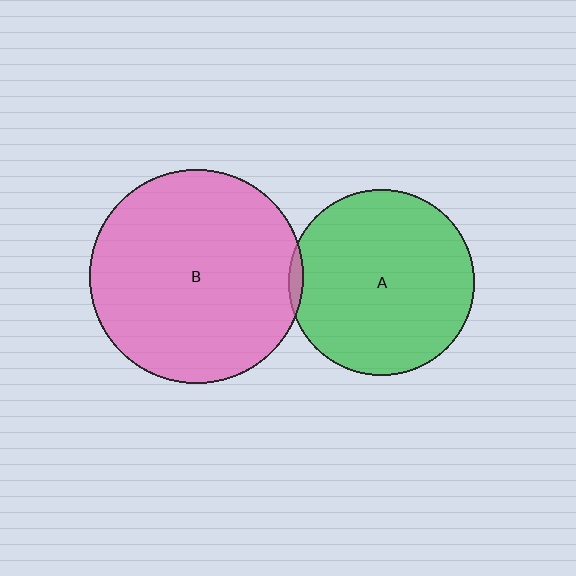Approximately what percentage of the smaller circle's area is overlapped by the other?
Approximately 5%.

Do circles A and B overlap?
Yes.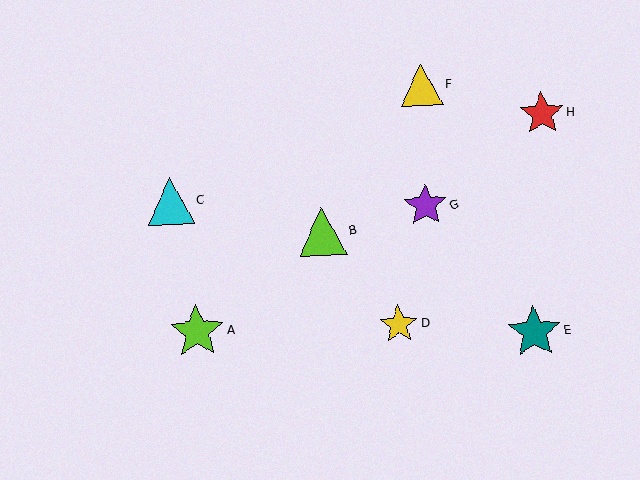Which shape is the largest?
The lime star (labeled A) is the largest.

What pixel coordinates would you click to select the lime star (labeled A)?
Click at (197, 332) to select the lime star A.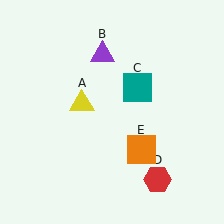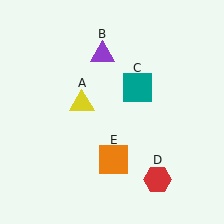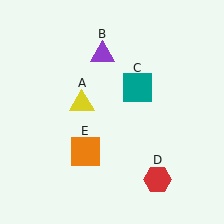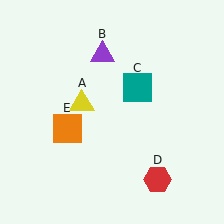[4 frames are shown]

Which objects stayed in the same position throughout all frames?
Yellow triangle (object A) and purple triangle (object B) and teal square (object C) and red hexagon (object D) remained stationary.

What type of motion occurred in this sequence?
The orange square (object E) rotated clockwise around the center of the scene.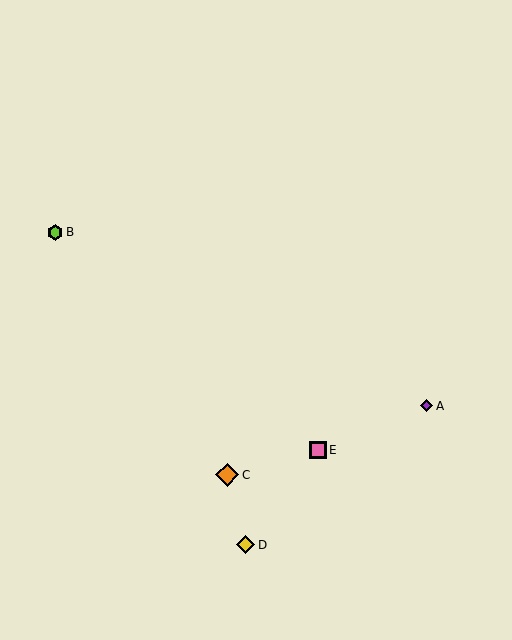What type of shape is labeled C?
Shape C is an orange diamond.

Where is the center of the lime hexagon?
The center of the lime hexagon is at (55, 232).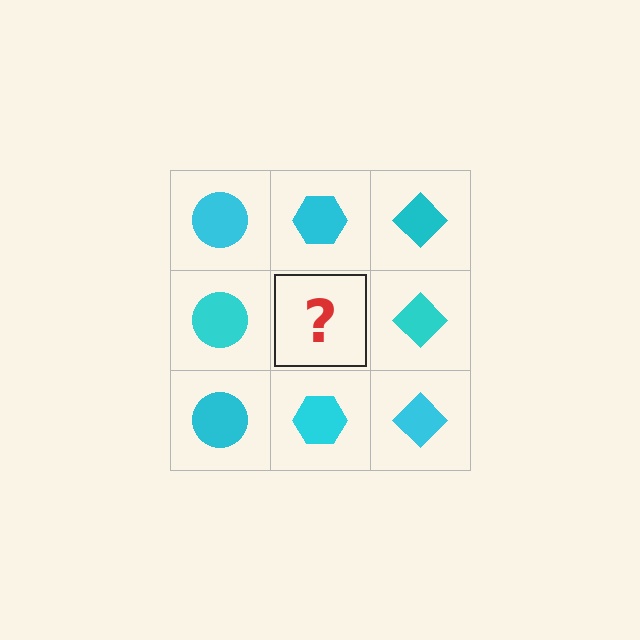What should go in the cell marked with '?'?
The missing cell should contain a cyan hexagon.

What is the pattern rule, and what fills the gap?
The rule is that each column has a consistent shape. The gap should be filled with a cyan hexagon.